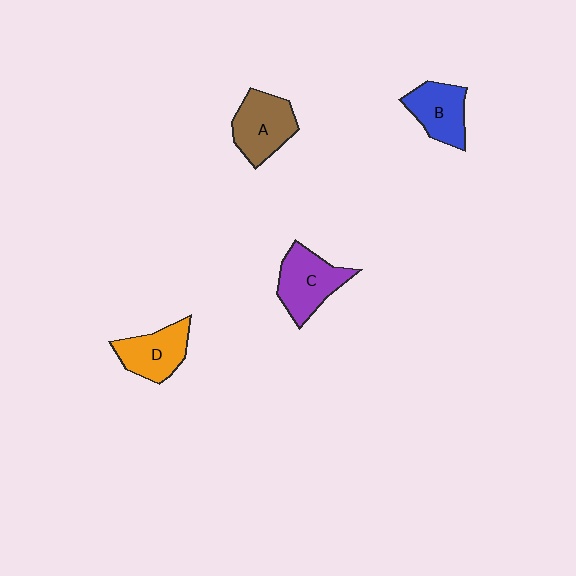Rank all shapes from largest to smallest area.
From largest to smallest: C (purple), A (brown), D (orange), B (blue).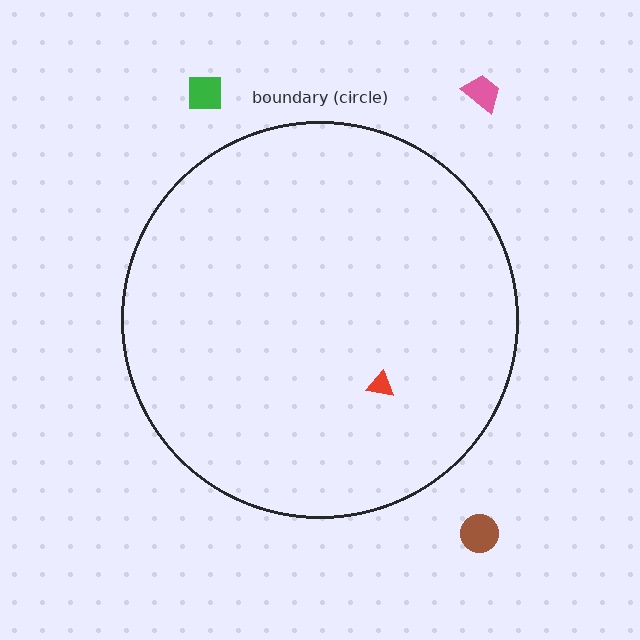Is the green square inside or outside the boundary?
Outside.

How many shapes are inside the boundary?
1 inside, 3 outside.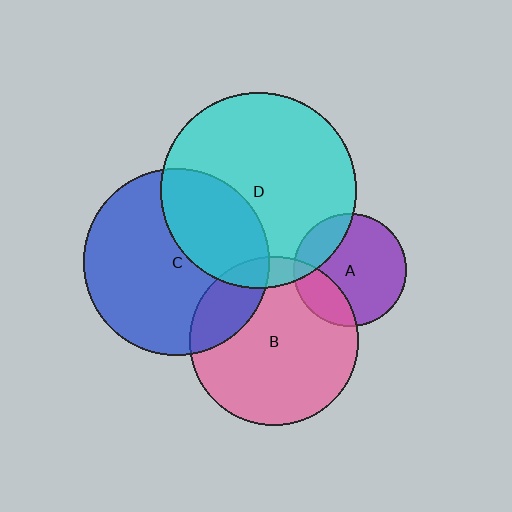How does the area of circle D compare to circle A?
Approximately 3.0 times.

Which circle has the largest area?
Circle D (cyan).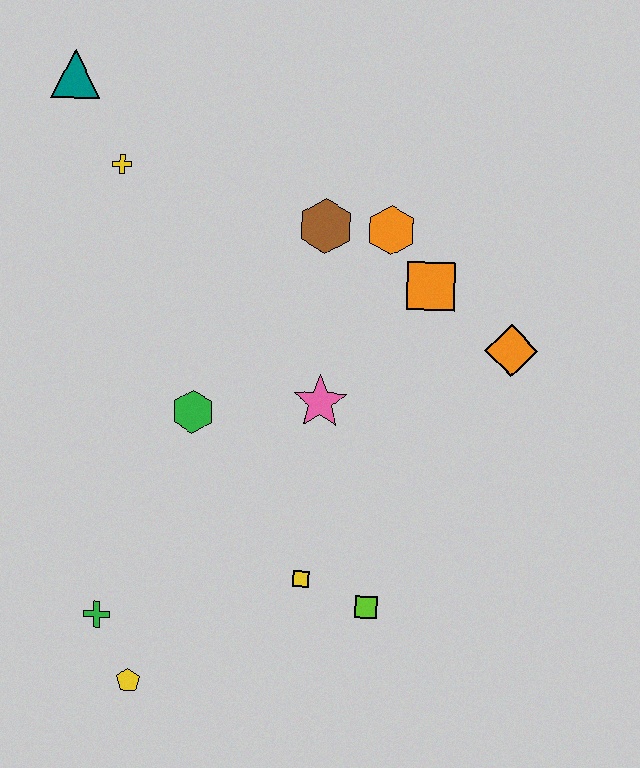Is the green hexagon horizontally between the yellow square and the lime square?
No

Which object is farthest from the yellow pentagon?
The teal triangle is farthest from the yellow pentagon.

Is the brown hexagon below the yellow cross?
Yes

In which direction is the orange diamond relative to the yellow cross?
The orange diamond is to the right of the yellow cross.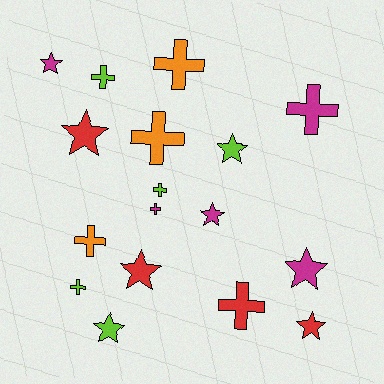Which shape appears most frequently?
Cross, with 9 objects.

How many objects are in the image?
There are 17 objects.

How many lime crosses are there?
There are 3 lime crosses.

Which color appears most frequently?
Magenta, with 5 objects.